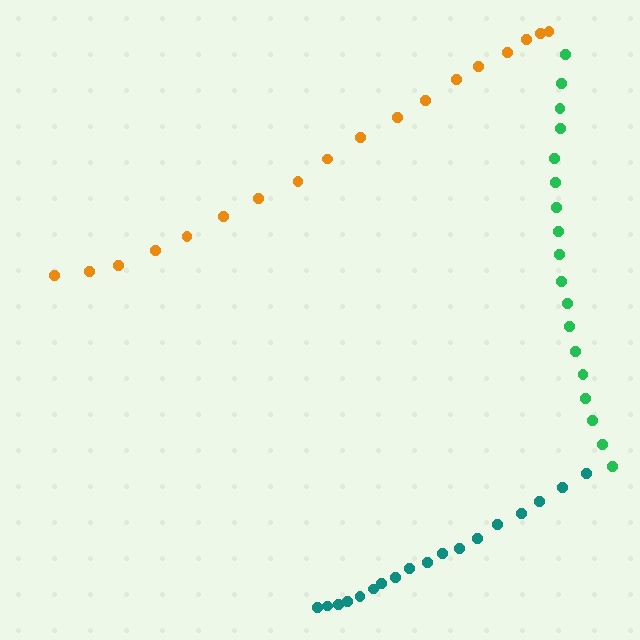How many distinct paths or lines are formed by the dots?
There are 3 distinct paths.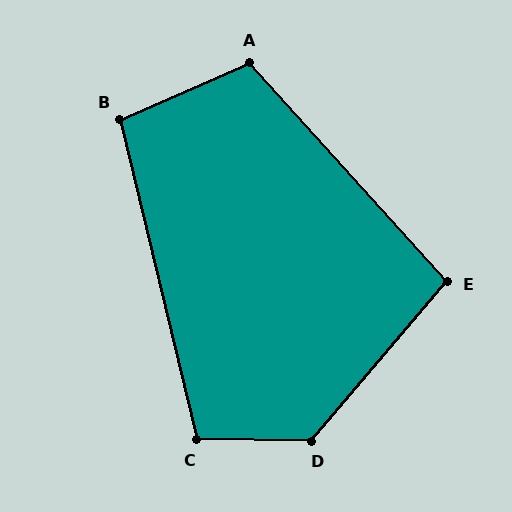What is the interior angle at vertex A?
Approximately 109 degrees (obtuse).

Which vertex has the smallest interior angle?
E, at approximately 97 degrees.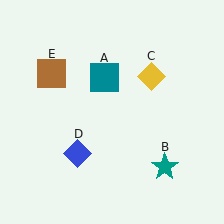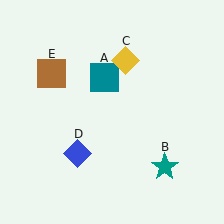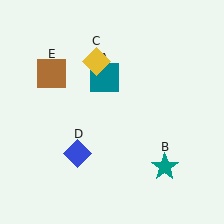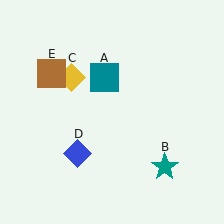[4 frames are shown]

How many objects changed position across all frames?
1 object changed position: yellow diamond (object C).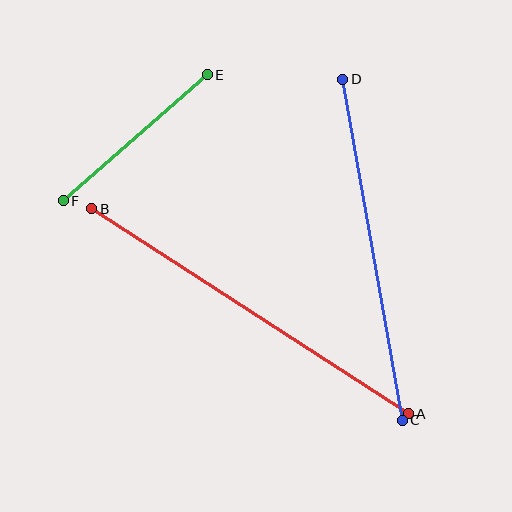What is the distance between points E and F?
The distance is approximately 191 pixels.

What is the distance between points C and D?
The distance is approximately 346 pixels.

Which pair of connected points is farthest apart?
Points A and B are farthest apart.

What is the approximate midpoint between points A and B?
The midpoint is at approximately (250, 311) pixels.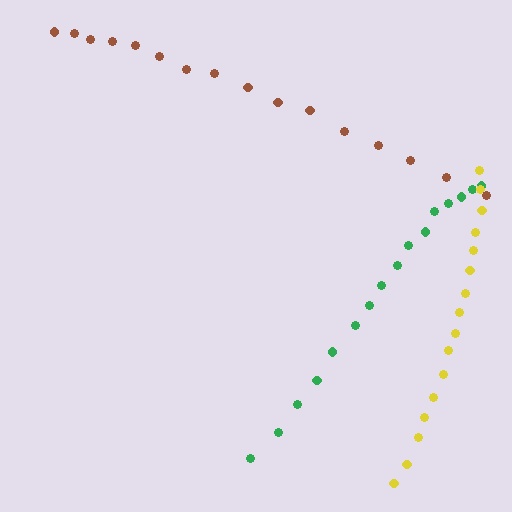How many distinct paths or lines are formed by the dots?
There are 3 distinct paths.